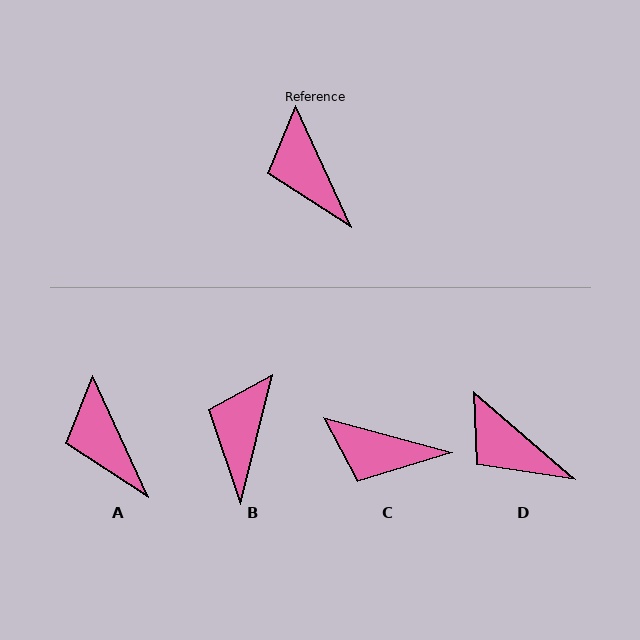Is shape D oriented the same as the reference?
No, it is off by about 25 degrees.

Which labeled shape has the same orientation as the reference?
A.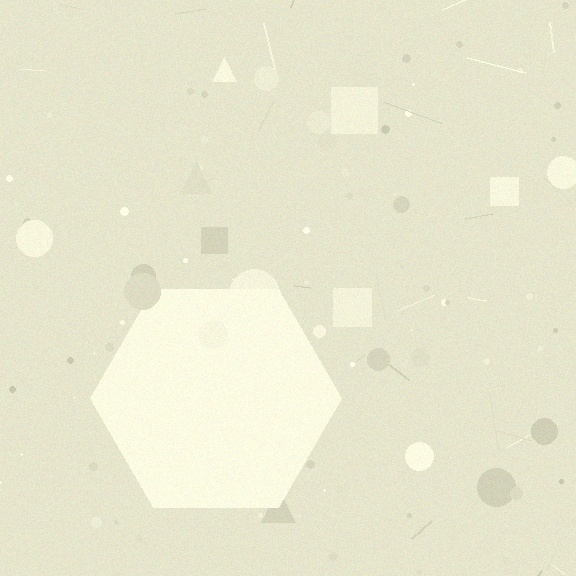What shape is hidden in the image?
A hexagon is hidden in the image.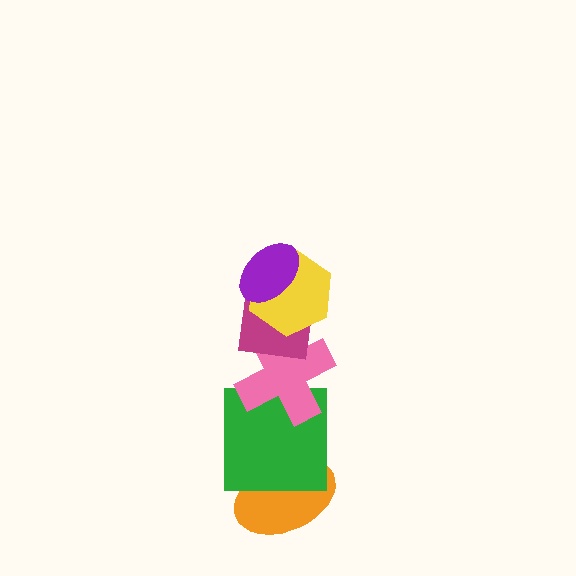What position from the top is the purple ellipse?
The purple ellipse is 1st from the top.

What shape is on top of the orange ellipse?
The green square is on top of the orange ellipse.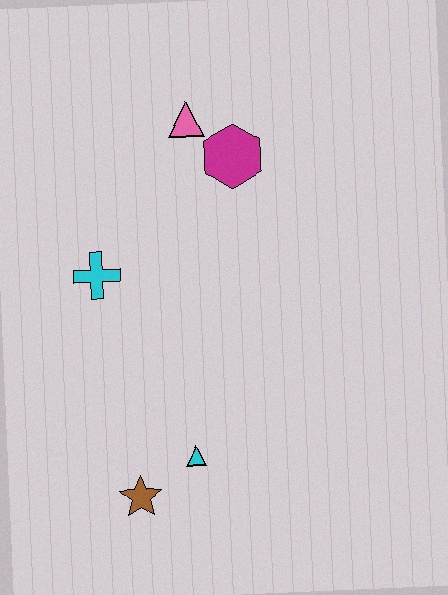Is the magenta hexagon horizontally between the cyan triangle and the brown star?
No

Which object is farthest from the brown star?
The pink triangle is farthest from the brown star.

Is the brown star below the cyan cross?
Yes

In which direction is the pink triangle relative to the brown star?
The pink triangle is above the brown star.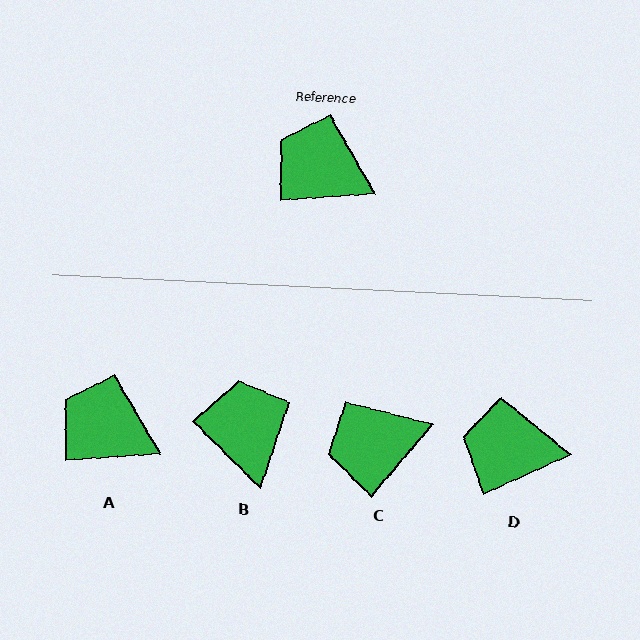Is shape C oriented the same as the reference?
No, it is off by about 46 degrees.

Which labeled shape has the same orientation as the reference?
A.